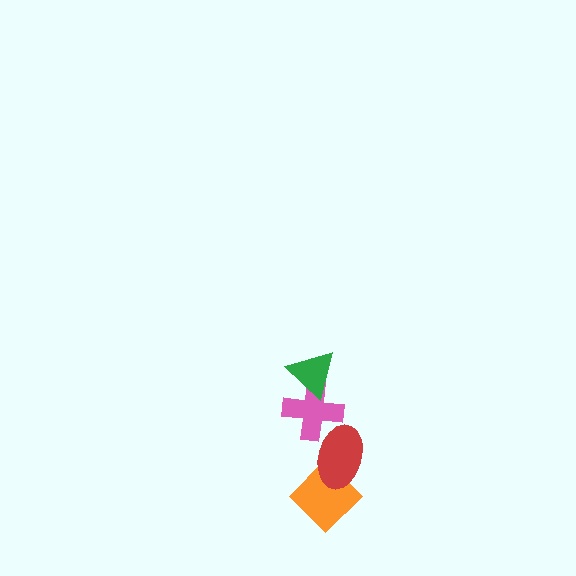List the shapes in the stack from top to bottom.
From top to bottom: the green triangle, the pink cross, the red ellipse, the orange diamond.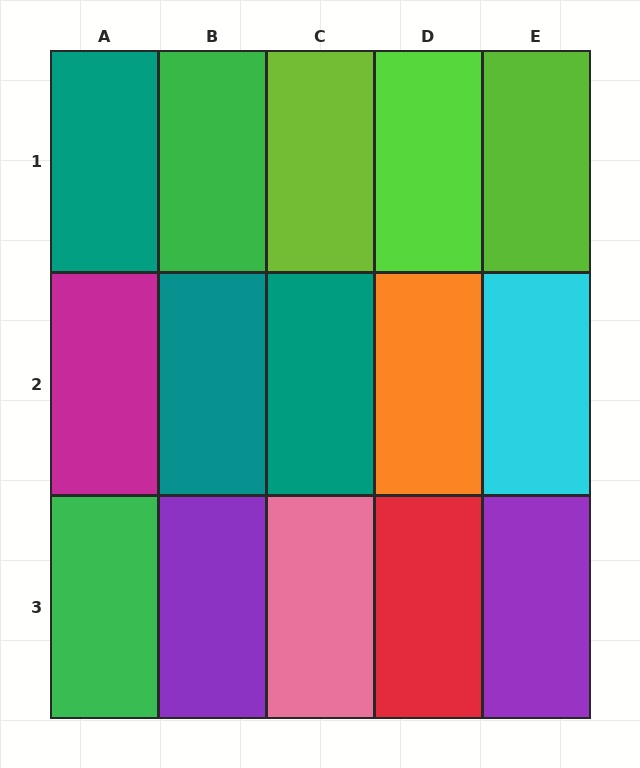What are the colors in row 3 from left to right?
Green, purple, pink, red, purple.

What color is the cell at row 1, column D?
Lime.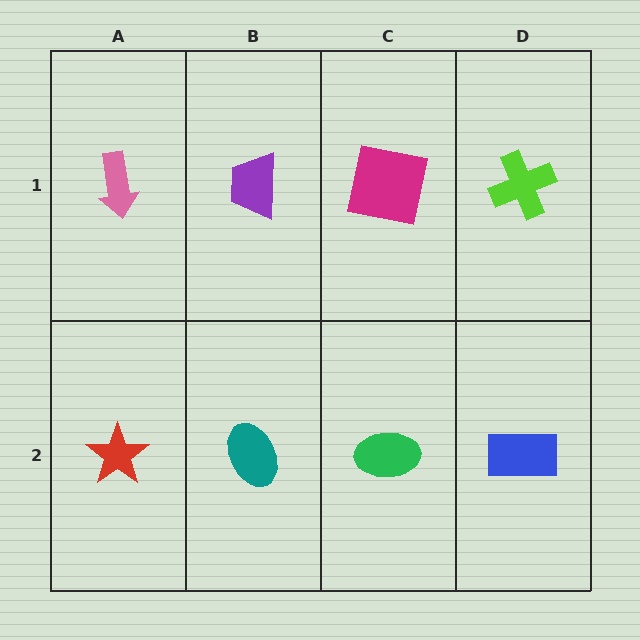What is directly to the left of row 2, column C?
A teal ellipse.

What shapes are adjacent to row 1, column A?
A red star (row 2, column A), a purple trapezoid (row 1, column B).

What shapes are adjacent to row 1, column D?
A blue rectangle (row 2, column D), a magenta square (row 1, column C).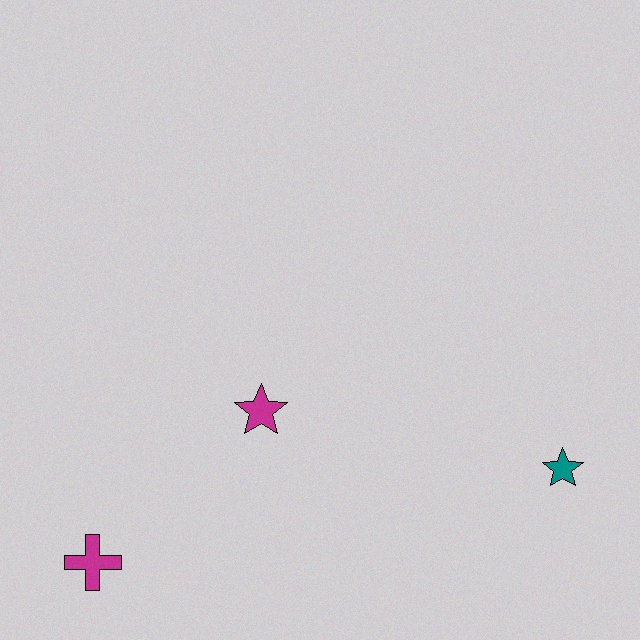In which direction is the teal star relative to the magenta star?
The teal star is to the right of the magenta star.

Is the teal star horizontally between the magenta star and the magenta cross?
No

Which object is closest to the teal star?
The magenta star is closest to the teal star.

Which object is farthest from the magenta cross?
The teal star is farthest from the magenta cross.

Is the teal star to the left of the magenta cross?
No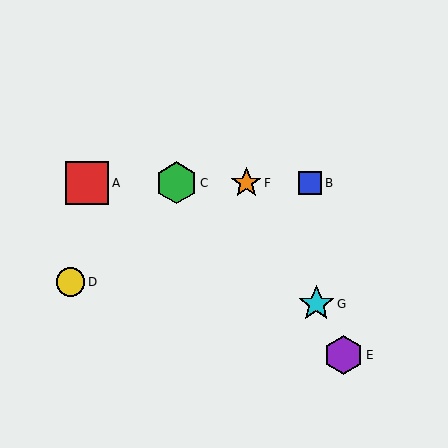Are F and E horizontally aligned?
No, F is at y≈183 and E is at y≈355.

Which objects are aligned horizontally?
Objects A, B, C, F are aligned horizontally.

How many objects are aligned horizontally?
4 objects (A, B, C, F) are aligned horizontally.